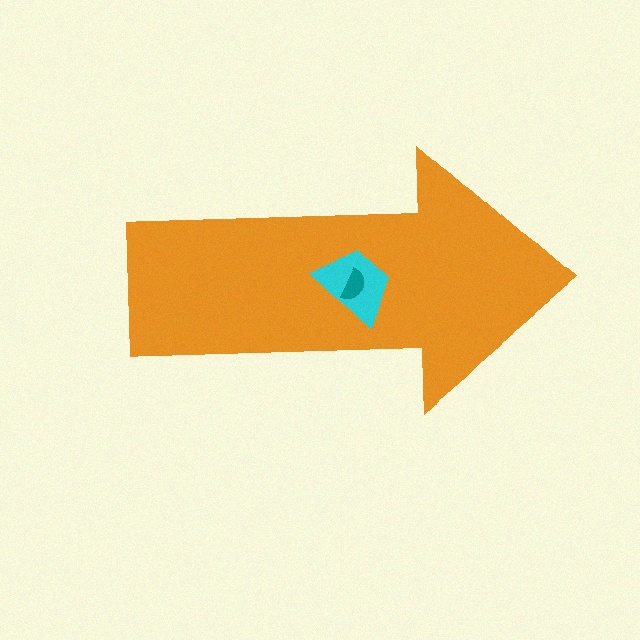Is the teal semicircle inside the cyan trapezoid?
Yes.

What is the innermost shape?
The teal semicircle.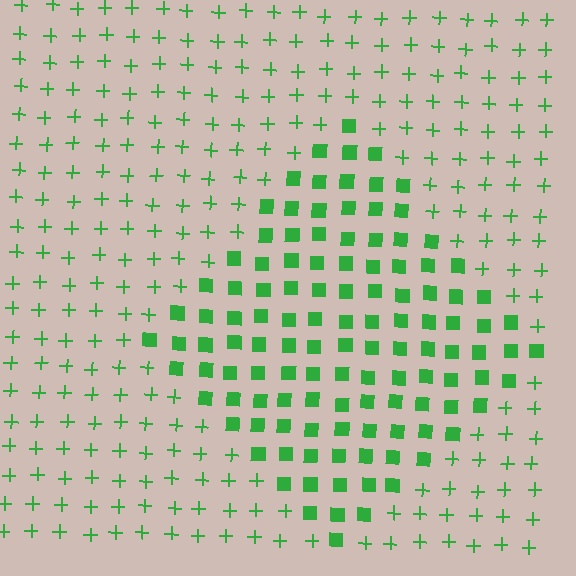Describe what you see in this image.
The image is filled with small green elements arranged in a uniform grid. A diamond-shaped region contains squares, while the surrounding area contains plus signs. The boundary is defined purely by the change in element shape.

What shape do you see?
I see a diamond.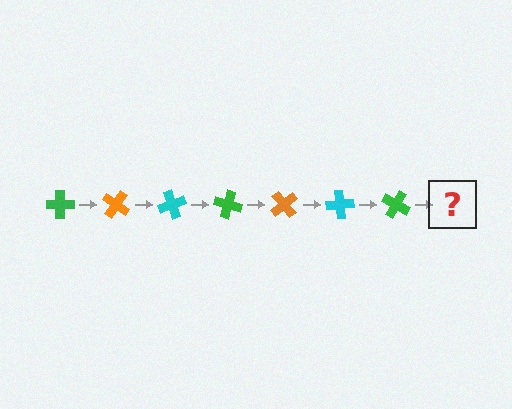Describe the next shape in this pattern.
It should be an orange cross, rotated 245 degrees from the start.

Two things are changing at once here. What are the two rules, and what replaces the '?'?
The two rules are that it rotates 35 degrees each step and the color cycles through green, orange, and cyan. The '?' should be an orange cross, rotated 245 degrees from the start.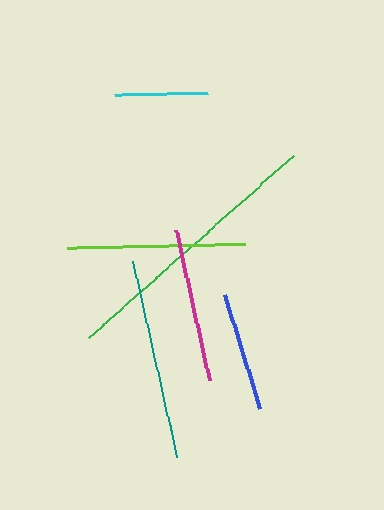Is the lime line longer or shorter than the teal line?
The teal line is longer than the lime line.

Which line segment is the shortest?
The cyan line is the shortest at approximately 92 pixels.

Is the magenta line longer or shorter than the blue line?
The magenta line is longer than the blue line.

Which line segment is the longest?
The green line is the longest at approximately 275 pixels.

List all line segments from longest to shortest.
From longest to shortest: green, teal, lime, magenta, blue, cyan.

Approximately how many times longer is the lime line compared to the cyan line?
The lime line is approximately 1.9 times the length of the cyan line.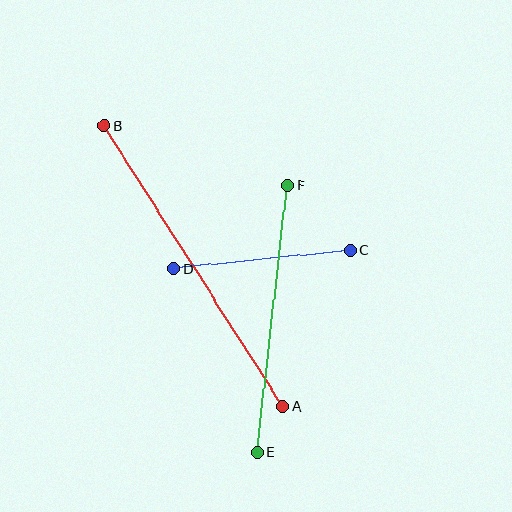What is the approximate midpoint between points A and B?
The midpoint is at approximately (194, 266) pixels.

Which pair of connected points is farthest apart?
Points A and B are farthest apart.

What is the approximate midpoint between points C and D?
The midpoint is at approximately (262, 260) pixels.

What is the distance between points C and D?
The distance is approximately 178 pixels.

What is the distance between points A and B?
The distance is approximately 332 pixels.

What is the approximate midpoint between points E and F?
The midpoint is at approximately (272, 319) pixels.